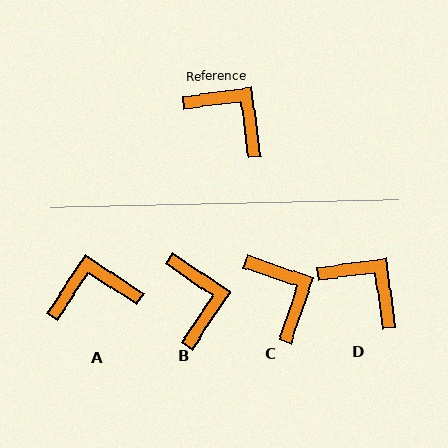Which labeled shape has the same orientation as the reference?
D.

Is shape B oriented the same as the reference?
No, it is off by about 41 degrees.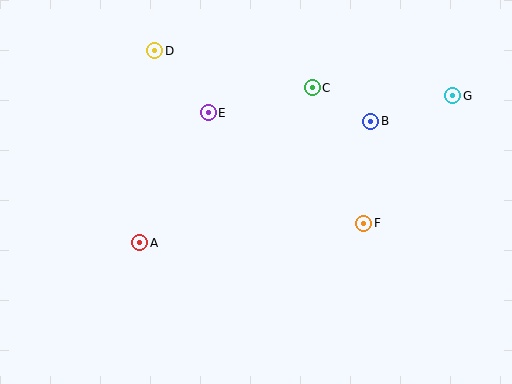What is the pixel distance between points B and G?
The distance between B and G is 86 pixels.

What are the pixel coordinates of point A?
Point A is at (140, 243).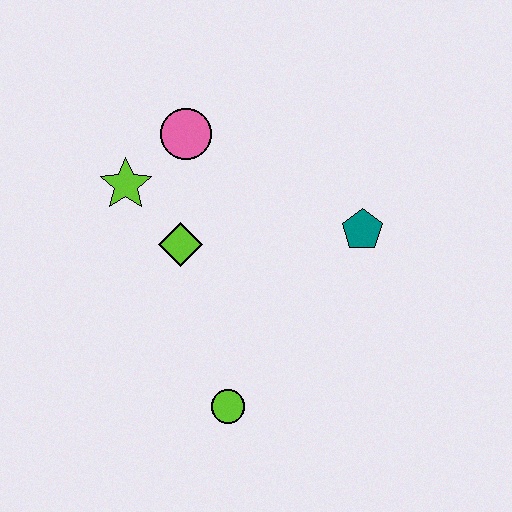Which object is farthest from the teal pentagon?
The lime star is farthest from the teal pentagon.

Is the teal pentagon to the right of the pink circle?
Yes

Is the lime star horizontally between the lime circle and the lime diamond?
No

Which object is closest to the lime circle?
The lime diamond is closest to the lime circle.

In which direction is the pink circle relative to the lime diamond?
The pink circle is above the lime diamond.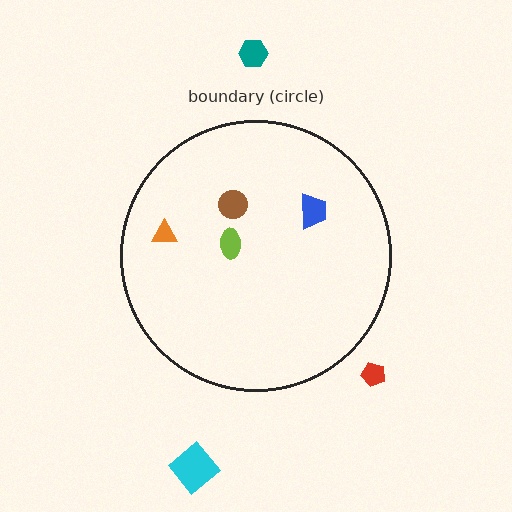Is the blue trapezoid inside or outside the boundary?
Inside.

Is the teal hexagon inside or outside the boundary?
Outside.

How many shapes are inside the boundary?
4 inside, 3 outside.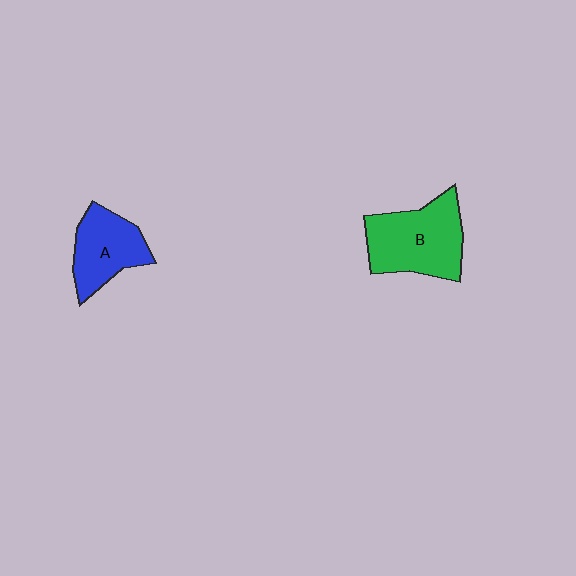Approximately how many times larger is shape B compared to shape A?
Approximately 1.4 times.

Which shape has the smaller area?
Shape A (blue).